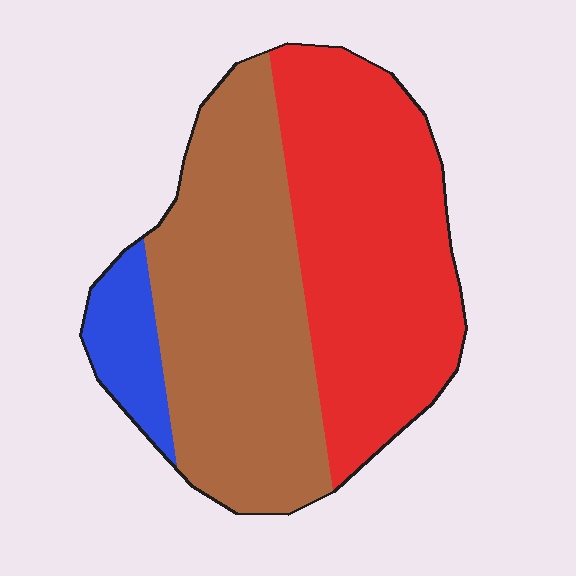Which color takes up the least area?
Blue, at roughly 10%.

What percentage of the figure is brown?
Brown covers 46% of the figure.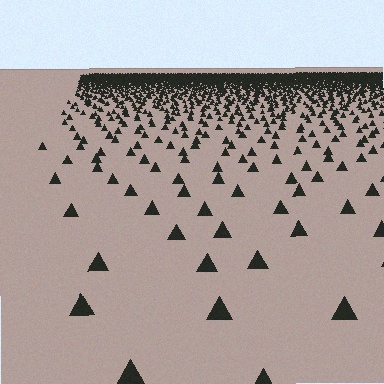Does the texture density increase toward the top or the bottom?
Density increases toward the top.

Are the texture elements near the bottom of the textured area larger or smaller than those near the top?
Larger. Near the bottom, elements are closer to the viewer and appear at a bigger on-screen size.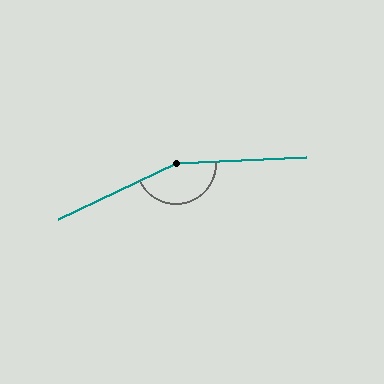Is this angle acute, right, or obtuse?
It is obtuse.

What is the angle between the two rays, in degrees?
Approximately 157 degrees.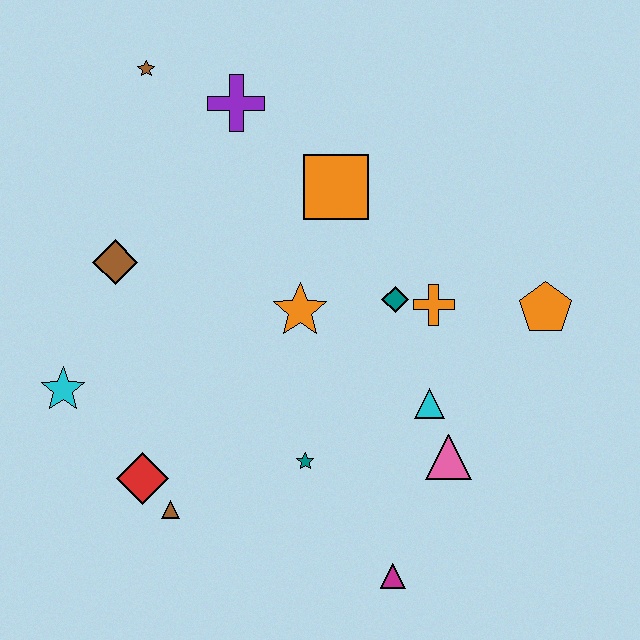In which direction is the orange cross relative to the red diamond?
The orange cross is to the right of the red diamond.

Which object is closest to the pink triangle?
The cyan triangle is closest to the pink triangle.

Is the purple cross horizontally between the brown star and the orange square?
Yes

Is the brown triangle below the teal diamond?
Yes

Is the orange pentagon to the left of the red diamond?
No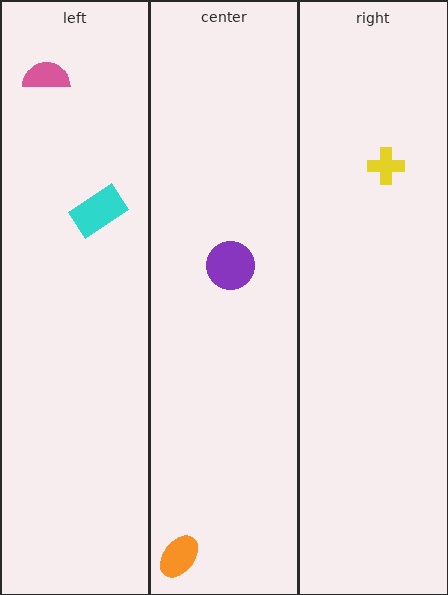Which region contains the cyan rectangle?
The left region.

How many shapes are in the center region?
2.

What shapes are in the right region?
The yellow cross.